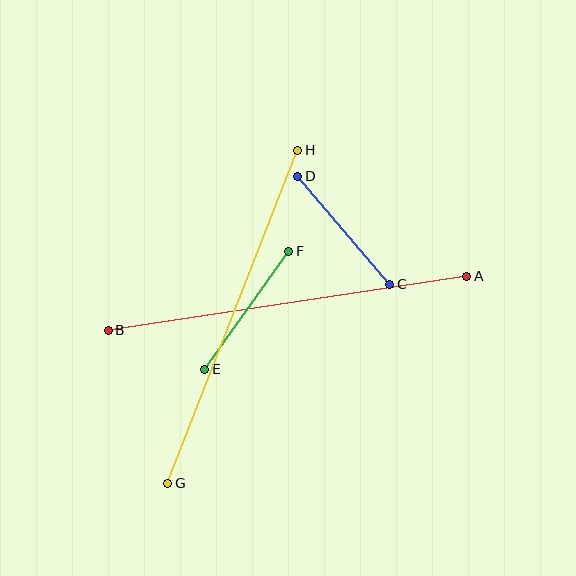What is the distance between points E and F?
The distance is approximately 144 pixels.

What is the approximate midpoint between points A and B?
The midpoint is at approximately (288, 303) pixels.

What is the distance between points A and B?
The distance is approximately 362 pixels.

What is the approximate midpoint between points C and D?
The midpoint is at approximately (344, 230) pixels.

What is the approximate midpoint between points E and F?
The midpoint is at approximately (247, 310) pixels.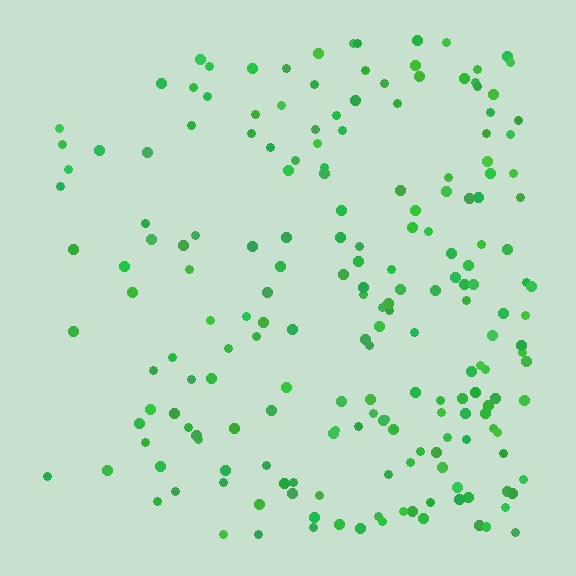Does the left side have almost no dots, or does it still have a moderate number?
Still a moderate number, just noticeably fewer than the right.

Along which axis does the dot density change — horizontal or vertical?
Horizontal.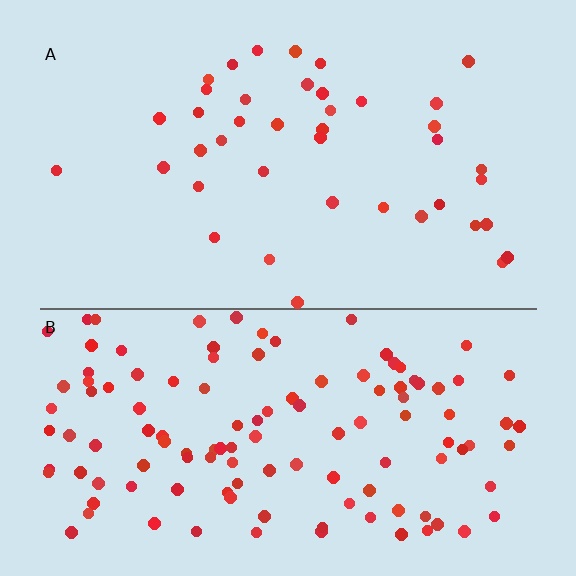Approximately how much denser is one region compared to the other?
Approximately 3.0× — region B over region A.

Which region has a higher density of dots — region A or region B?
B (the bottom).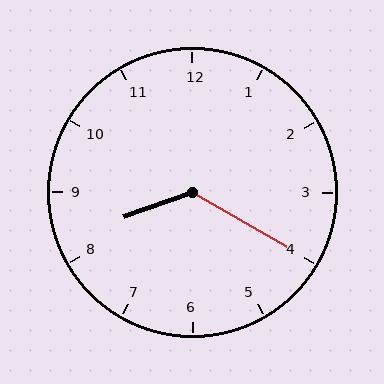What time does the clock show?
8:20.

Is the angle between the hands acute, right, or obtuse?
It is obtuse.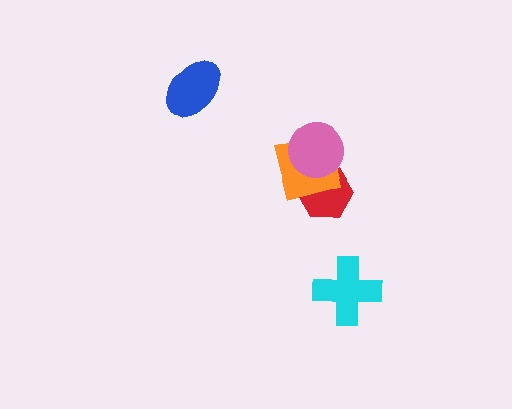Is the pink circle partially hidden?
No, no other shape covers it.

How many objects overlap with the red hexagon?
2 objects overlap with the red hexagon.